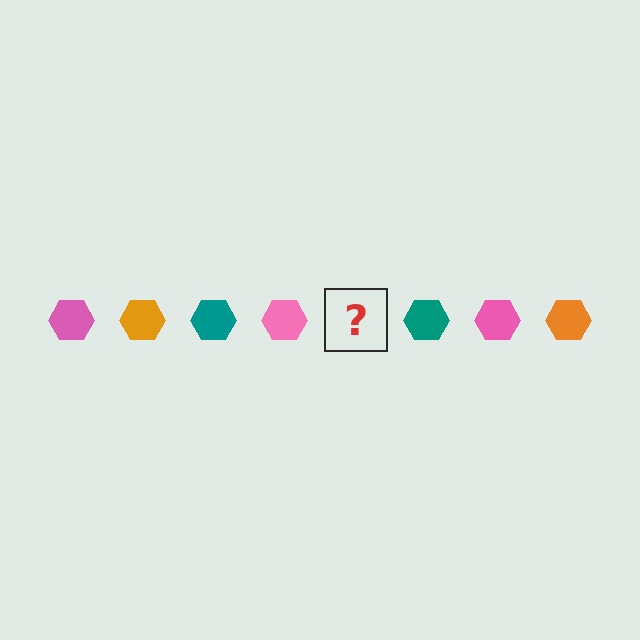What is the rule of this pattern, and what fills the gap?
The rule is that the pattern cycles through pink, orange, teal hexagons. The gap should be filled with an orange hexagon.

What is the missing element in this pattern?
The missing element is an orange hexagon.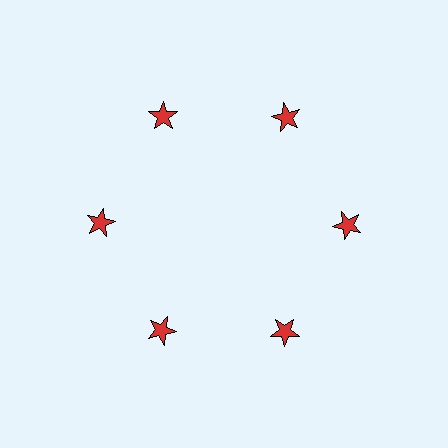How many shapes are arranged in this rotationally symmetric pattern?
There are 6 shapes, arranged in 6 groups of 1.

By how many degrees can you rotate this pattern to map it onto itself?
The pattern maps onto itself every 60 degrees of rotation.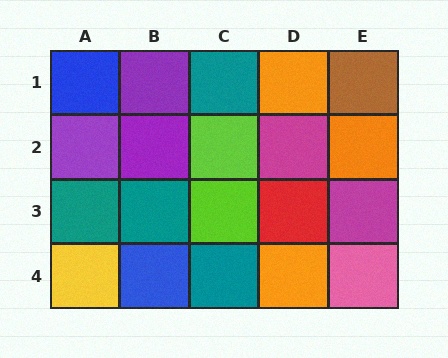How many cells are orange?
3 cells are orange.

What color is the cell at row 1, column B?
Purple.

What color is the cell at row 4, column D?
Orange.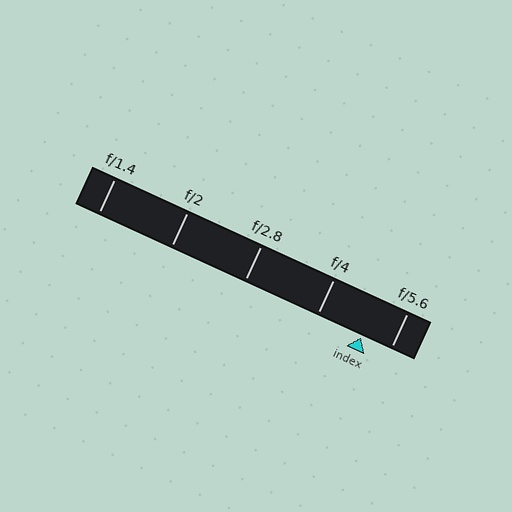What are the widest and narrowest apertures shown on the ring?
The widest aperture shown is f/1.4 and the narrowest is f/5.6.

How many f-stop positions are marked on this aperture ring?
There are 5 f-stop positions marked.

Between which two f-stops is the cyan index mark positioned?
The index mark is between f/4 and f/5.6.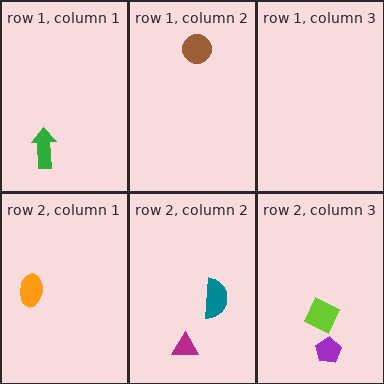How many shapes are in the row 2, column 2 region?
2.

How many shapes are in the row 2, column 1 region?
1.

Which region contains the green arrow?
The row 1, column 1 region.